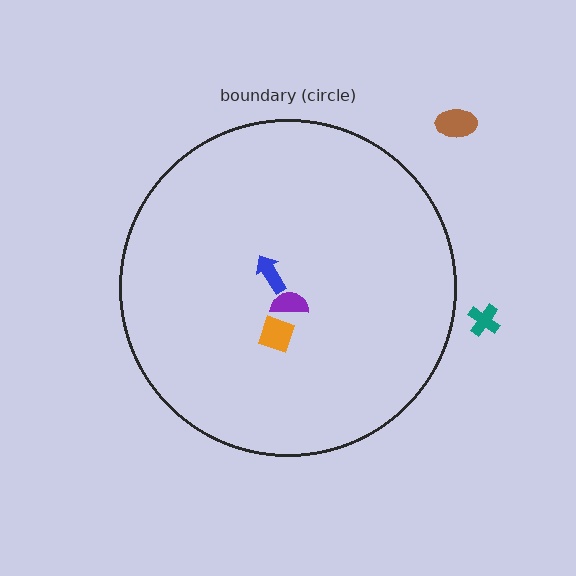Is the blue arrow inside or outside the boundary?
Inside.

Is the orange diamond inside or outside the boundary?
Inside.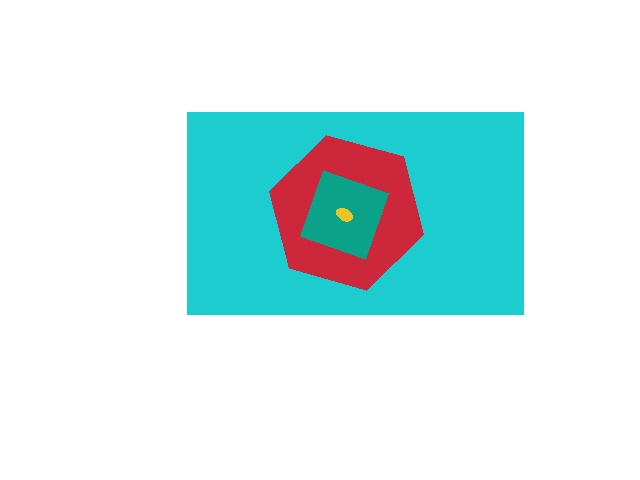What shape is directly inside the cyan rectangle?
The red hexagon.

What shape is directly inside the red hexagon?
The teal square.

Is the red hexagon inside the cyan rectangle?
Yes.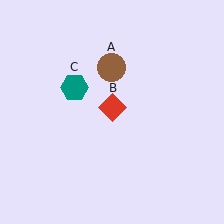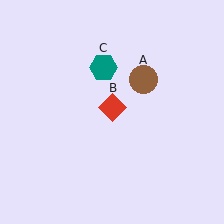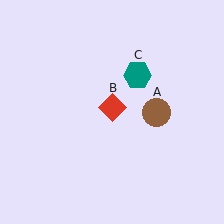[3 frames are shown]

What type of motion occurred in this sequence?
The brown circle (object A), teal hexagon (object C) rotated clockwise around the center of the scene.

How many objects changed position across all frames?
2 objects changed position: brown circle (object A), teal hexagon (object C).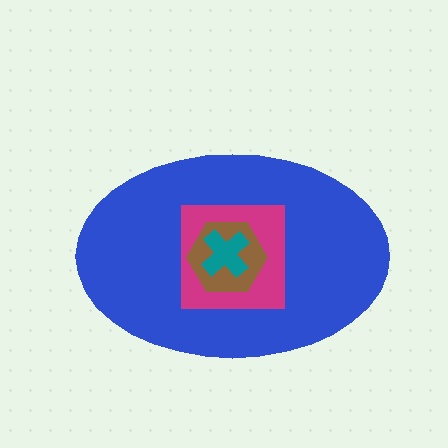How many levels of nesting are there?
4.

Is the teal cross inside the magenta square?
Yes.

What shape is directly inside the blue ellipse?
The magenta square.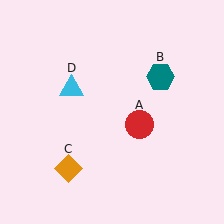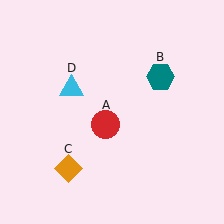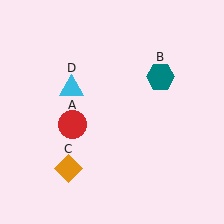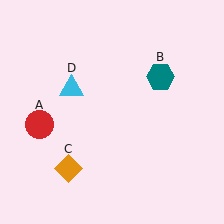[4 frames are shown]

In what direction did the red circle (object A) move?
The red circle (object A) moved left.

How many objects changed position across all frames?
1 object changed position: red circle (object A).